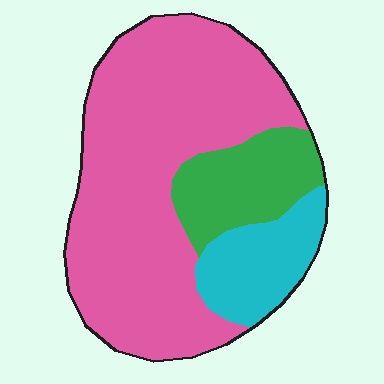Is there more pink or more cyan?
Pink.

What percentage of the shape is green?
Green takes up between a sixth and a third of the shape.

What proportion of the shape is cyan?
Cyan takes up about one sixth (1/6) of the shape.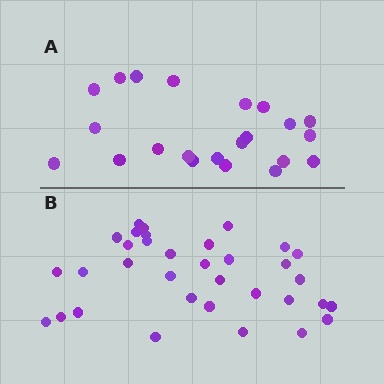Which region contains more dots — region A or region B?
Region B (the bottom region) has more dots.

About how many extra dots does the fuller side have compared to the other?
Region B has roughly 12 or so more dots than region A.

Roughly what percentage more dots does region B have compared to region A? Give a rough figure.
About 55% more.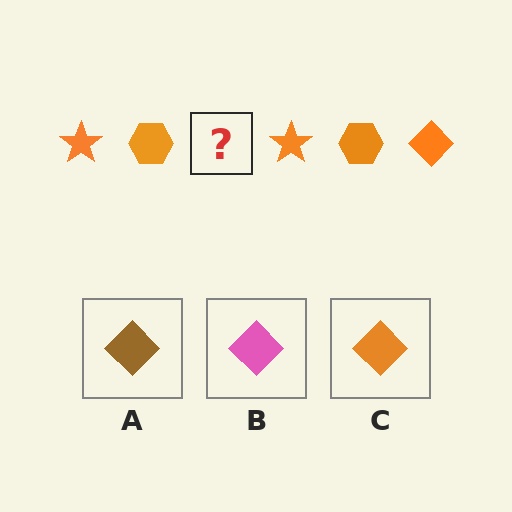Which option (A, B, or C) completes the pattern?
C.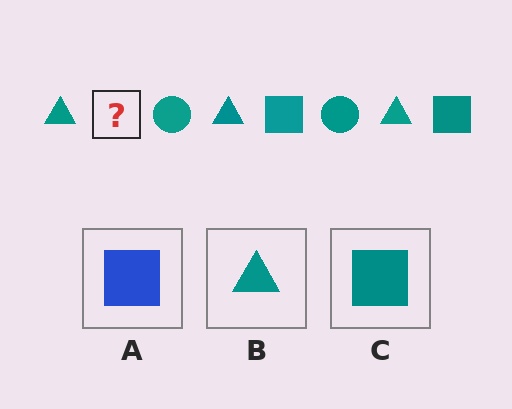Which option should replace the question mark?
Option C.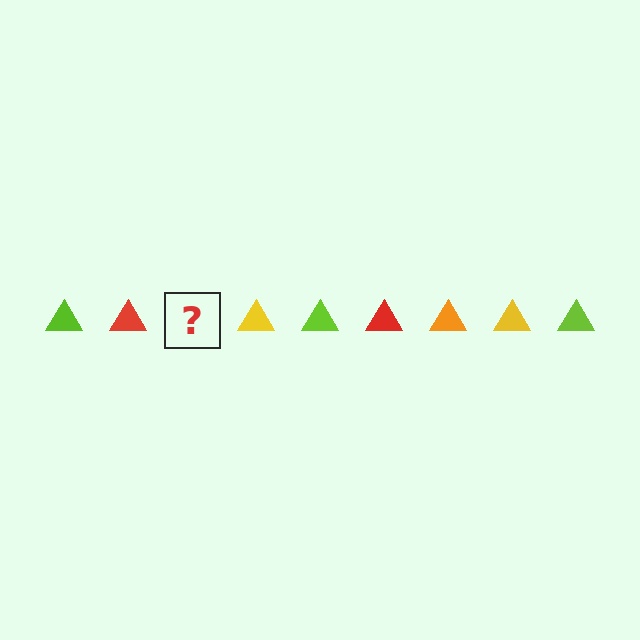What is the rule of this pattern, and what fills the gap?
The rule is that the pattern cycles through lime, red, orange, yellow triangles. The gap should be filled with an orange triangle.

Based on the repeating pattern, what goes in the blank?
The blank should be an orange triangle.